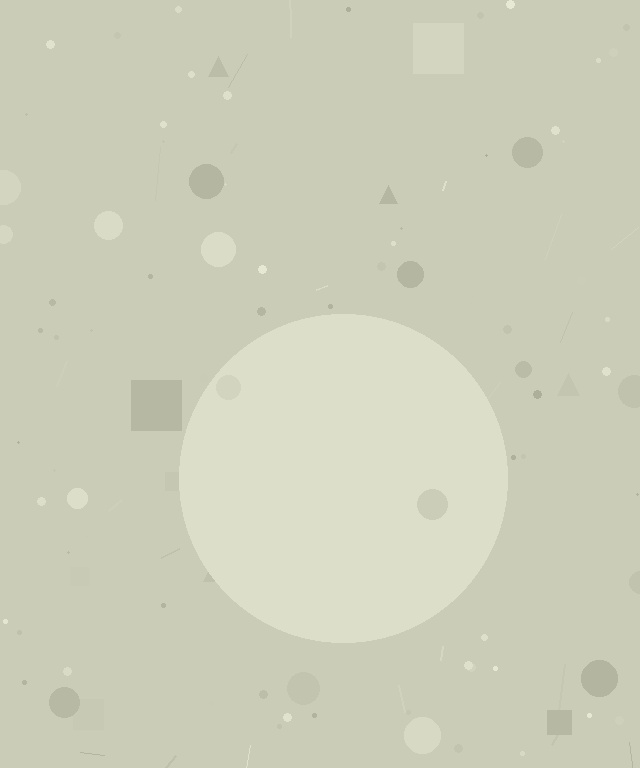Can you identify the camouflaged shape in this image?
The camouflaged shape is a circle.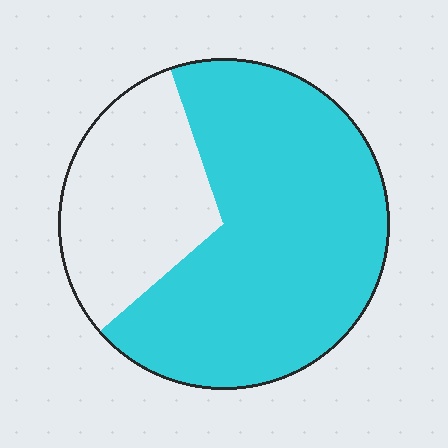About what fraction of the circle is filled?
About two thirds (2/3).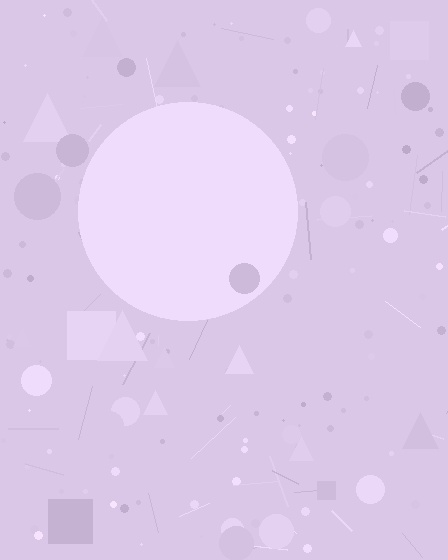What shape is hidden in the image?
A circle is hidden in the image.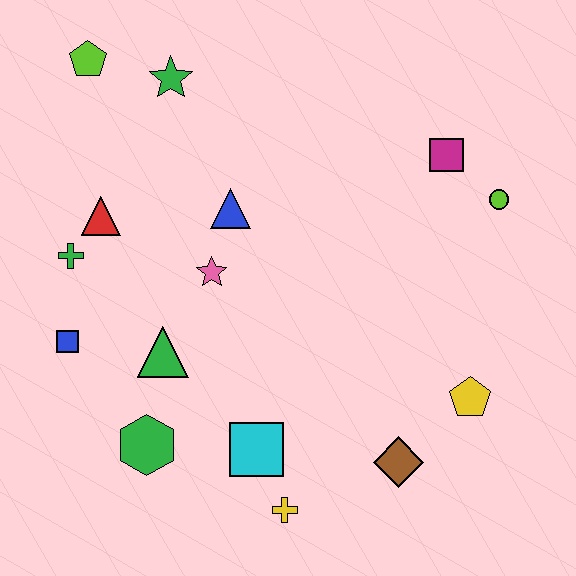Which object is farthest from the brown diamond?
The lime pentagon is farthest from the brown diamond.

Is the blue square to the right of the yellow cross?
No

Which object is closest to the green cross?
The red triangle is closest to the green cross.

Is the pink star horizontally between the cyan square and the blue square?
Yes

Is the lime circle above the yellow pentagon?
Yes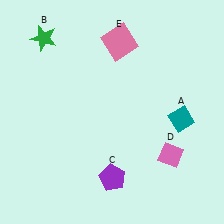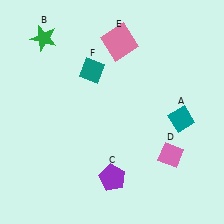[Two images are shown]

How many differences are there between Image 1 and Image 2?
There is 1 difference between the two images.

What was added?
A teal diamond (F) was added in Image 2.